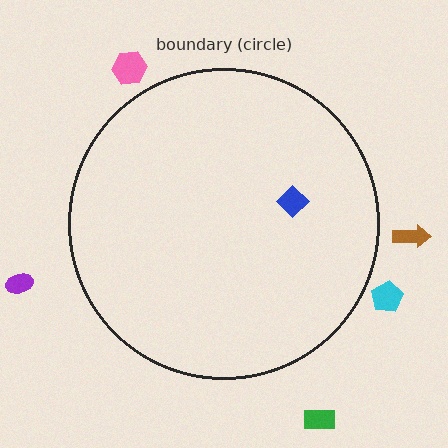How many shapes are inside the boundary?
1 inside, 5 outside.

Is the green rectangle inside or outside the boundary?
Outside.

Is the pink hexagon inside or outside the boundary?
Outside.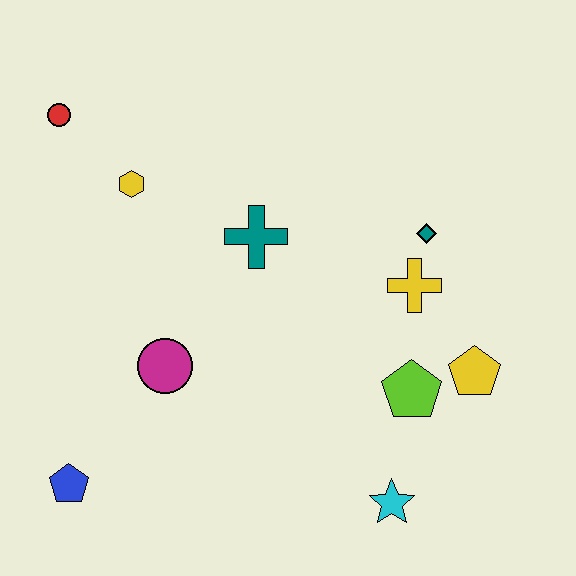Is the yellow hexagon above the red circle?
No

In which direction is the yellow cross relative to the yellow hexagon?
The yellow cross is to the right of the yellow hexagon.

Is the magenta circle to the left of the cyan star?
Yes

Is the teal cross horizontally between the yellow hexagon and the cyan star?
Yes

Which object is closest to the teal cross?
The yellow hexagon is closest to the teal cross.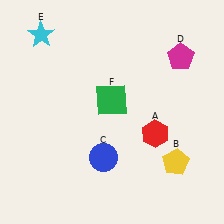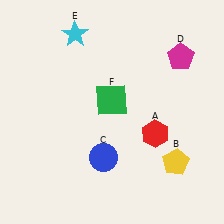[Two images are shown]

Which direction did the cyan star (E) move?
The cyan star (E) moved right.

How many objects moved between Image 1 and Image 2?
1 object moved between the two images.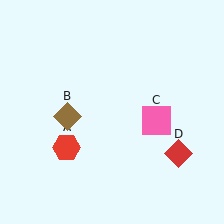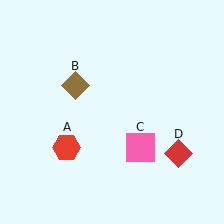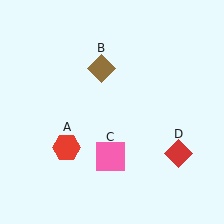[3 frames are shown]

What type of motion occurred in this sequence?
The brown diamond (object B), pink square (object C) rotated clockwise around the center of the scene.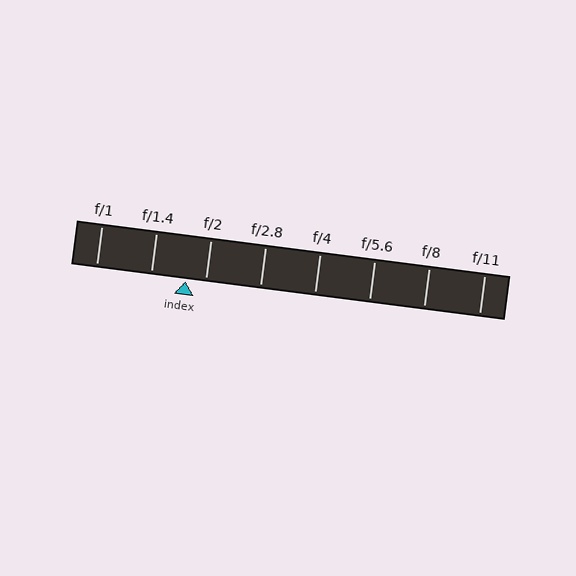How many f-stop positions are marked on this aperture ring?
There are 8 f-stop positions marked.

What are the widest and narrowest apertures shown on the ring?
The widest aperture shown is f/1 and the narrowest is f/11.